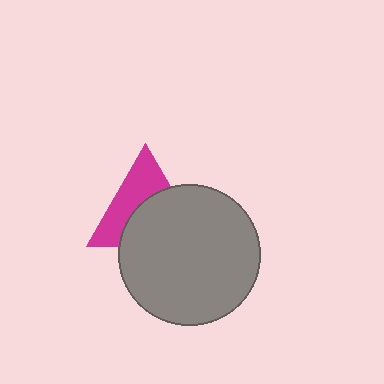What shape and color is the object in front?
The object in front is a gray circle.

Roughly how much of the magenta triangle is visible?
About half of it is visible (roughly 47%).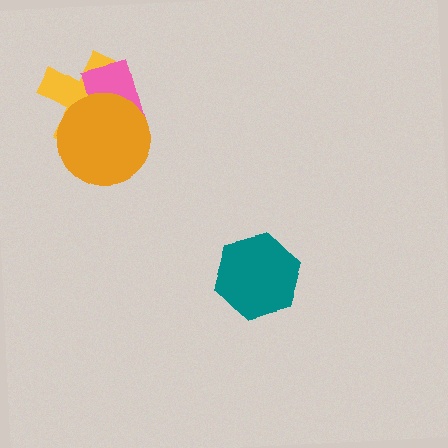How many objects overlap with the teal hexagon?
0 objects overlap with the teal hexagon.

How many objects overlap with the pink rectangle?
2 objects overlap with the pink rectangle.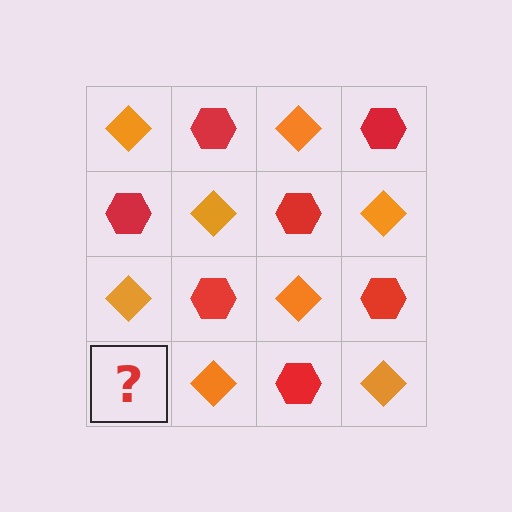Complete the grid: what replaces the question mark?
The question mark should be replaced with a red hexagon.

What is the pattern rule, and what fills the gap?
The rule is that it alternates orange diamond and red hexagon in a checkerboard pattern. The gap should be filled with a red hexagon.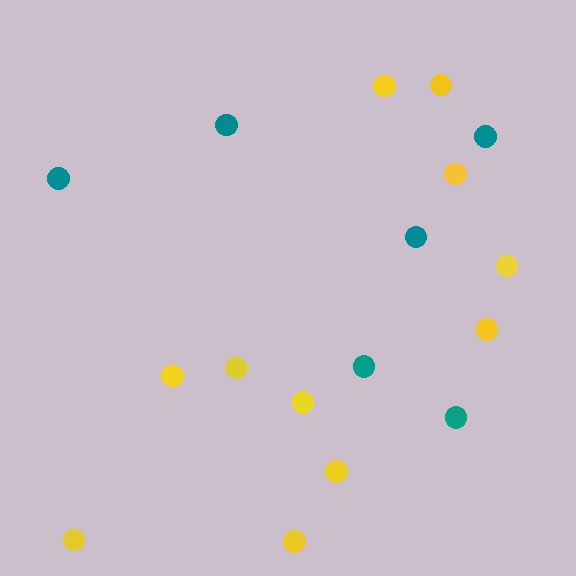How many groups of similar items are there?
There are 2 groups: one group of teal circles (6) and one group of yellow circles (11).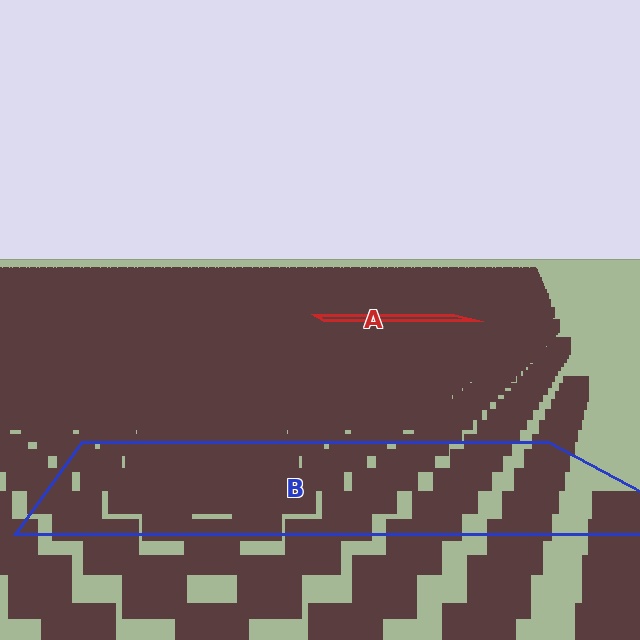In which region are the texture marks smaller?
The texture marks are smaller in region A, because it is farther away.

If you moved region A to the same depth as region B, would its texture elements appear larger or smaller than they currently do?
They would appear larger. At a closer depth, the same texture elements are projected at a bigger on-screen size.